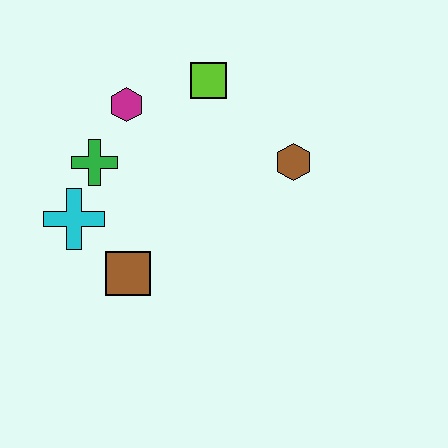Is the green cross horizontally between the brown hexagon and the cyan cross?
Yes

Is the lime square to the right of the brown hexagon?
No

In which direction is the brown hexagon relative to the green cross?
The brown hexagon is to the right of the green cross.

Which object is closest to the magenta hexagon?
The green cross is closest to the magenta hexagon.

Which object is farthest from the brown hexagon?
The cyan cross is farthest from the brown hexagon.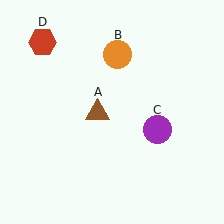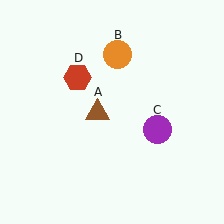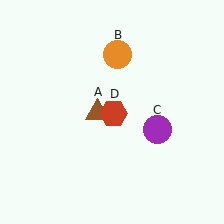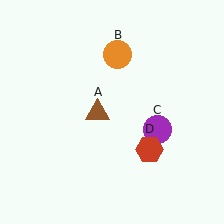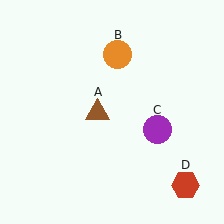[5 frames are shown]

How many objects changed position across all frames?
1 object changed position: red hexagon (object D).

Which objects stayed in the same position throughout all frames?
Brown triangle (object A) and orange circle (object B) and purple circle (object C) remained stationary.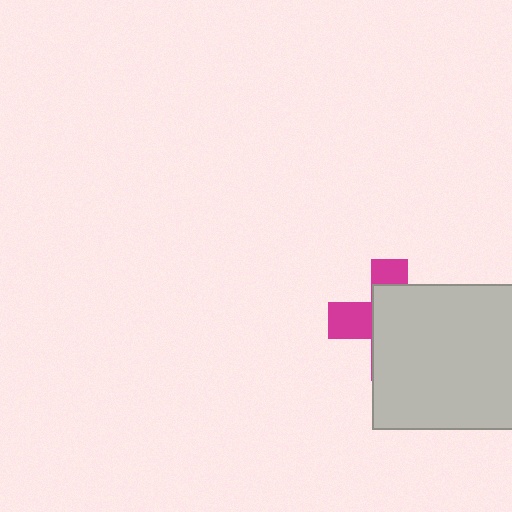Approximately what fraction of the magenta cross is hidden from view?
Roughly 67% of the magenta cross is hidden behind the light gray square.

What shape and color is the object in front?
The object in front is a light gray square.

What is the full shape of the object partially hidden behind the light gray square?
The partially hidden object is a magenta cross.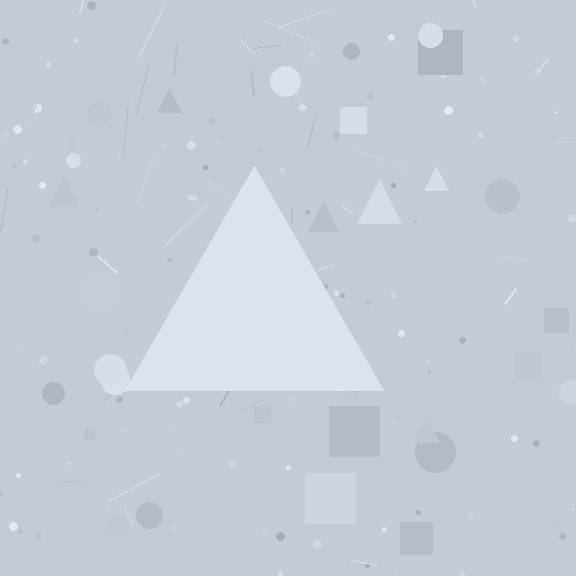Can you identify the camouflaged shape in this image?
The camouflaged shape is a triangle.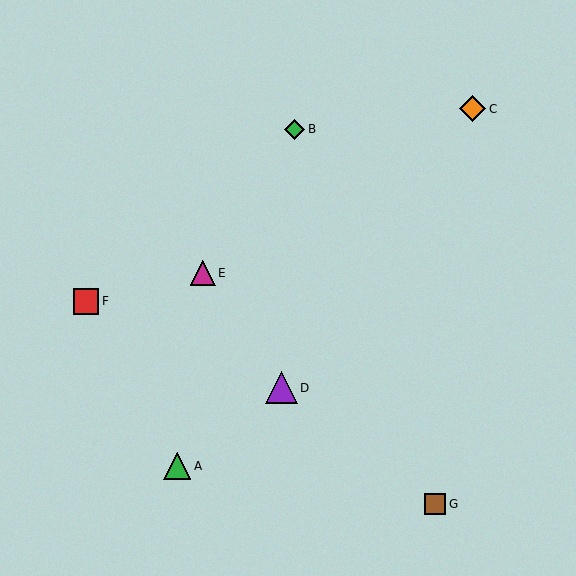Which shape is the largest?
The purple triangle (labeled D) is the largest.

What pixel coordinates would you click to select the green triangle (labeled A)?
Click at (177, 466) to select the green triangle A.